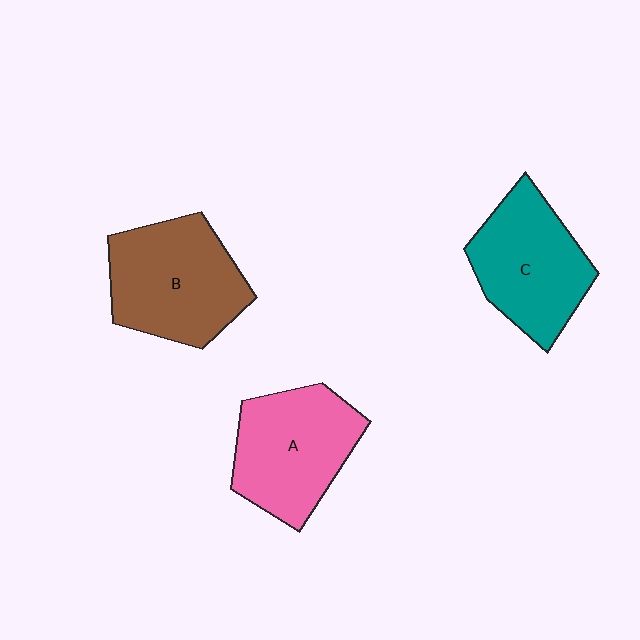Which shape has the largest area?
Shape B (brown).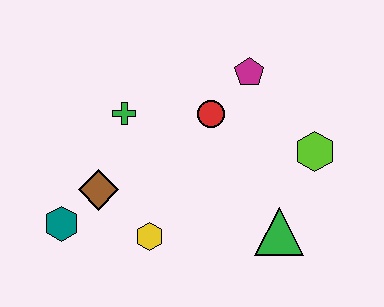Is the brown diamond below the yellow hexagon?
No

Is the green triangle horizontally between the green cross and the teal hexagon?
No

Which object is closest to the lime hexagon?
The green triangle is closest to the lime hexagon.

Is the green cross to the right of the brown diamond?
Yes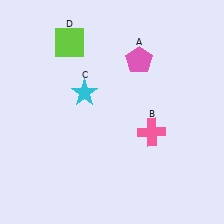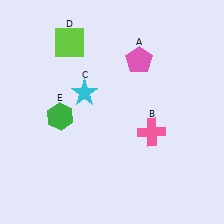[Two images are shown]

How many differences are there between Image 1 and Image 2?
There is 1 difference between the two images.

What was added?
A green hexagon (E) was added in Image 2.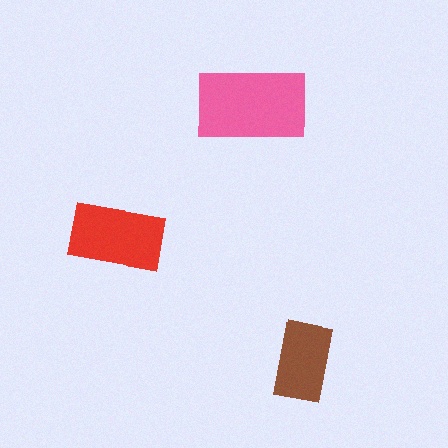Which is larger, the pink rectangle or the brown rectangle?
The pink one.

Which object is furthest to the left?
The red rectangle is leftmost.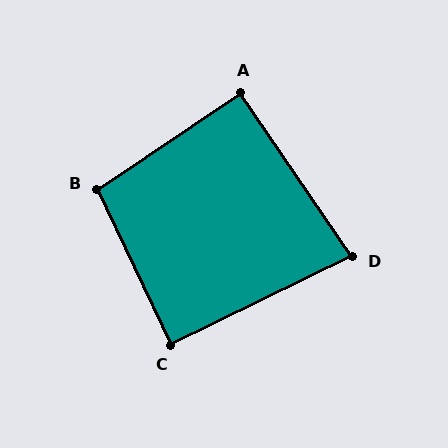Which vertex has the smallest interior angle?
D, at approximately 82 degrees.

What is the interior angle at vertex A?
Approximately 90 degrees (approximately right).